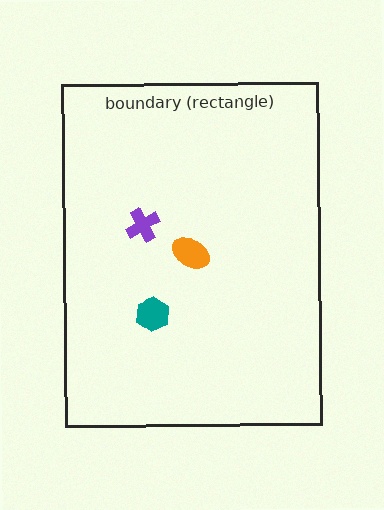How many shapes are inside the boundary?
3 inside, 0 outside.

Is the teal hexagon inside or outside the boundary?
Inside.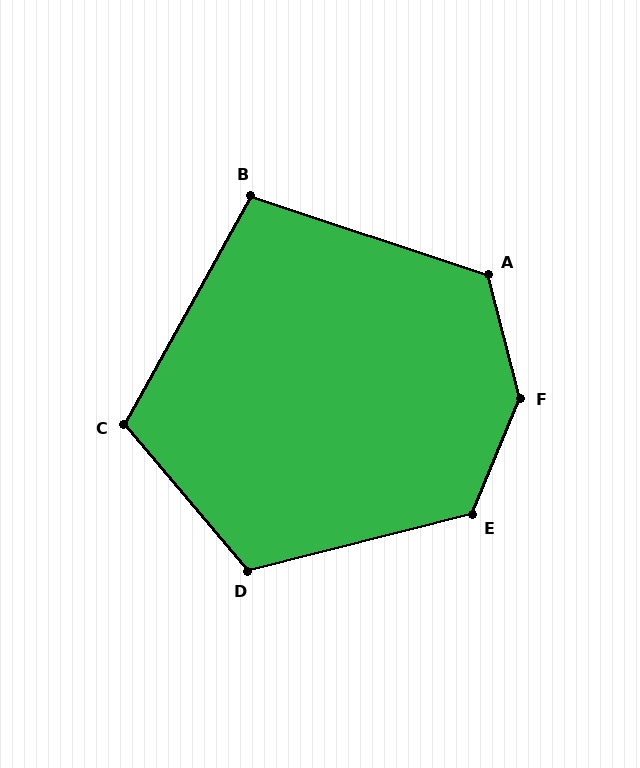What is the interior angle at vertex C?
Approximately 111 degrees (obtuse).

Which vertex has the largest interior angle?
F, at approximately 143 degrees.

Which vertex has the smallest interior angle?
B, at approximately 101 degrees.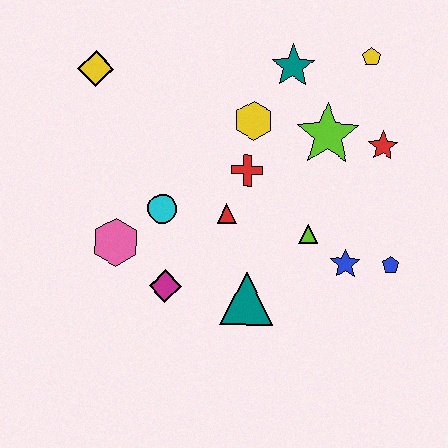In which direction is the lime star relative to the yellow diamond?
The lime star is to the right of the yellow diamond.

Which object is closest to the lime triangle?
The blue star is closest to the lime triangle.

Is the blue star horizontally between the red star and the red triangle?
Yes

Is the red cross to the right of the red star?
No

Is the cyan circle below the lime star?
Yes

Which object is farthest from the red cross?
The yellow diamond is farthest from the red cross.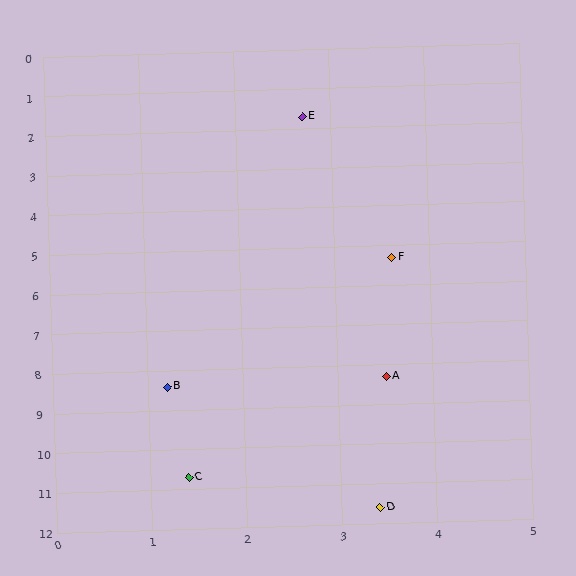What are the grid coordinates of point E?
Point E is at approximately (2.7, 1.7).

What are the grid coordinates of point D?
Point D is at approximately (3.4, 11.6).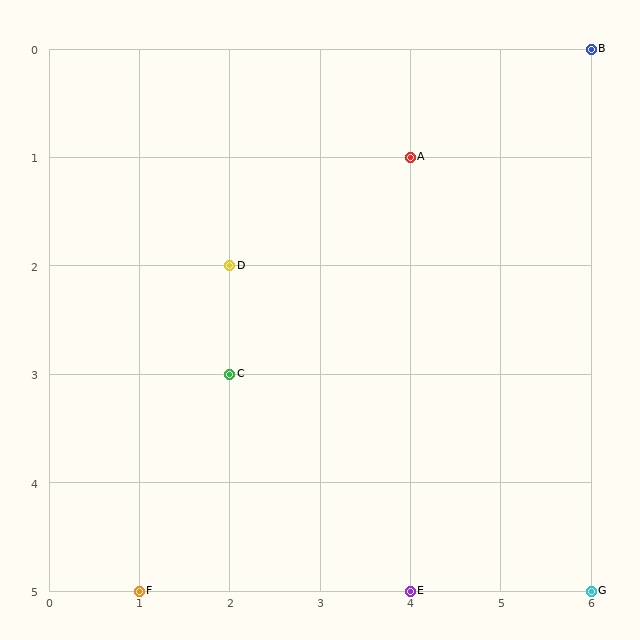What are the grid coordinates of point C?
Point C is at grid coordinates (2, 3).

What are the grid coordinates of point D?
Point D is at grid coordinates (2, 2).